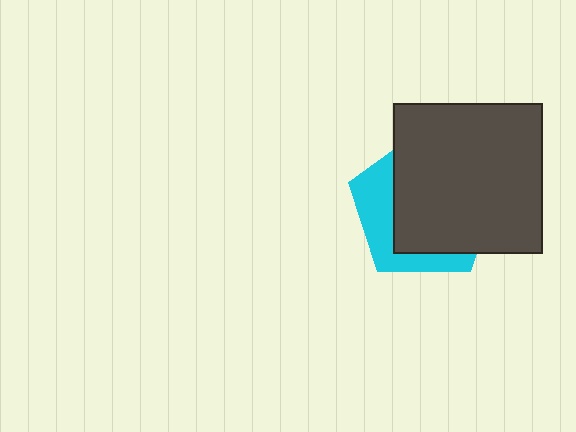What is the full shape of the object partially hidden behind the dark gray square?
The partially hidden object is a cyan pentagon.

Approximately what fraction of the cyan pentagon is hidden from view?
Roughly 67% of the cyan pentagon is hidden behind the dark gray square.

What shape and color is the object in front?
The object in front is a dark gray square.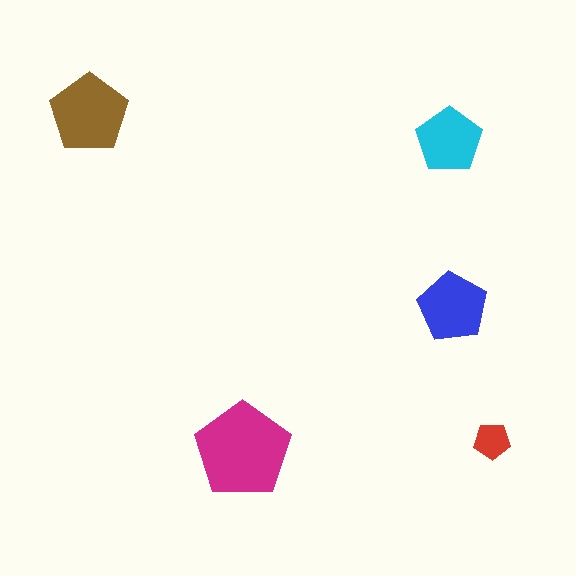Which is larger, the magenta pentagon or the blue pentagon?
The magenta one.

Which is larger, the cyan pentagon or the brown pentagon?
The brown one.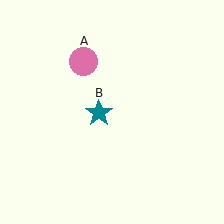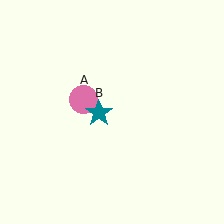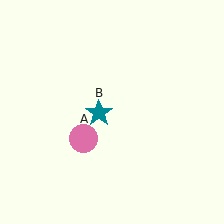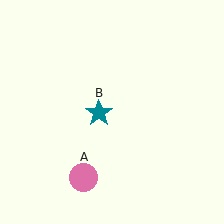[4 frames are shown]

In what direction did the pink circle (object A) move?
The pink circle (object A) moved down.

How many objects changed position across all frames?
1 object changed position: pink circle (object A).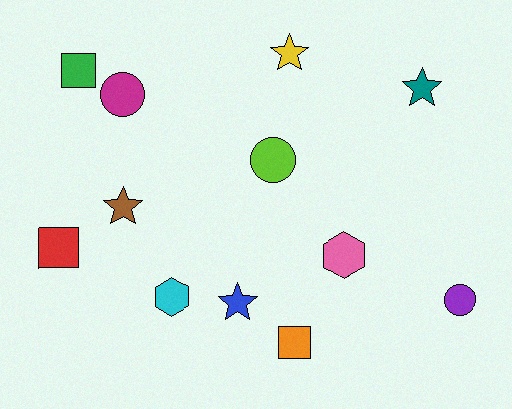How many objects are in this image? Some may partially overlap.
There are 12 objects.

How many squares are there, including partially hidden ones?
There are 3 squares.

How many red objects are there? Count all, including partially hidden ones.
There is 1 red object.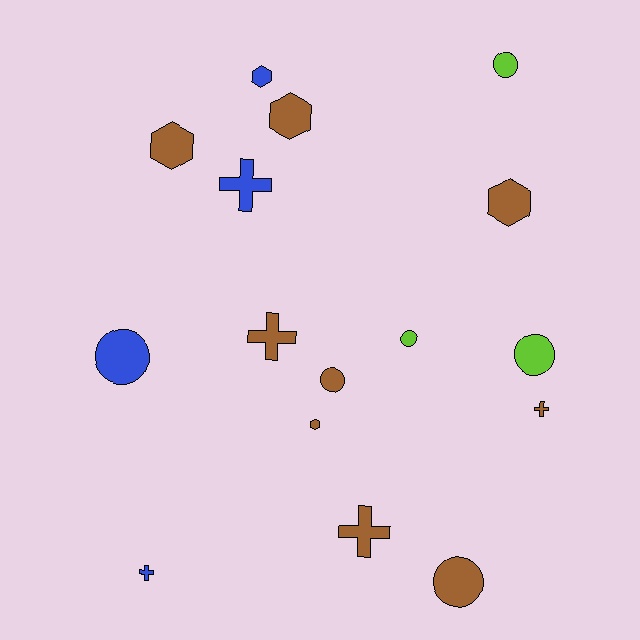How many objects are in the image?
There are 16 objects.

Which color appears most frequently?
Brown, with 9 objects.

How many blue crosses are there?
There are 2 blue crosses.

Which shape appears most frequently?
Circle, with 6 objects.